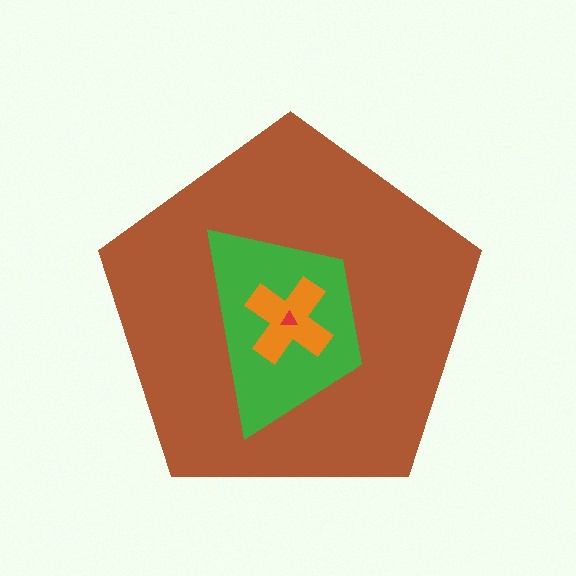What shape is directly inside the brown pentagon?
The green trapezoid.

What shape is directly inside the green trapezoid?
The orange cross.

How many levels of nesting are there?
4.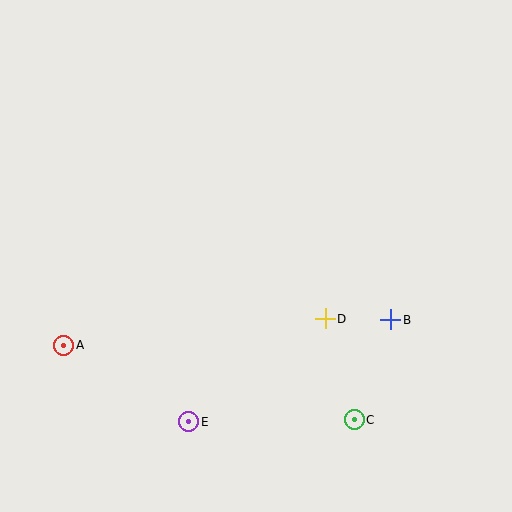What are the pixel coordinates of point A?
Point A is at (64, 345).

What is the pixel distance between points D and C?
The distance between D and C is 105 pixels.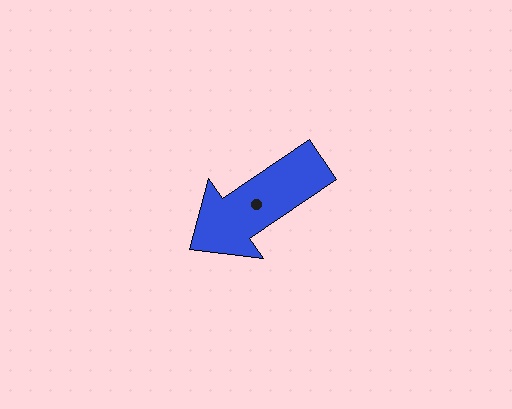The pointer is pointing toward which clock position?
Roughly 8 o'clock.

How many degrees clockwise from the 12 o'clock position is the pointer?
Approximately 236 degrees.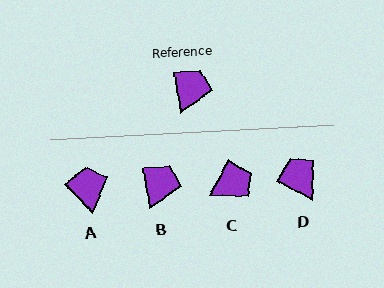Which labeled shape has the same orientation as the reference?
B.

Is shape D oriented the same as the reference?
No, it is off by about 53 degrees.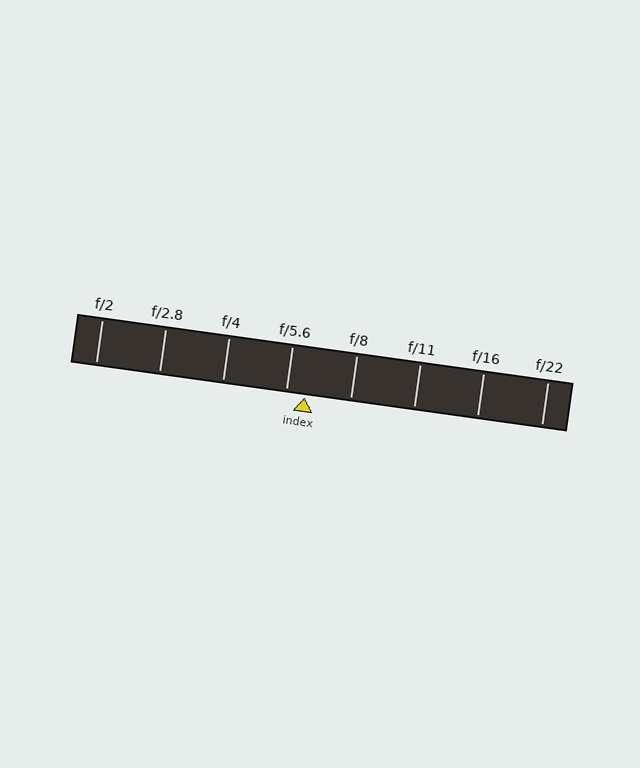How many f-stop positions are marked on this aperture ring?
There are 8 f-stop positions marked.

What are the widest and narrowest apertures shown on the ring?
The widest aperture shown is f/2 and the narrowest is f/22.